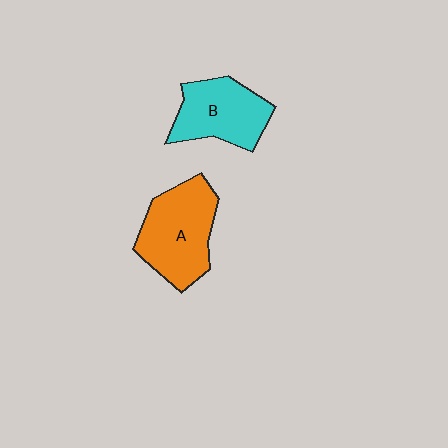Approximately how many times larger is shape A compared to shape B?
Approximately 1.2 times.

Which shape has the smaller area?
Shape B (cyan).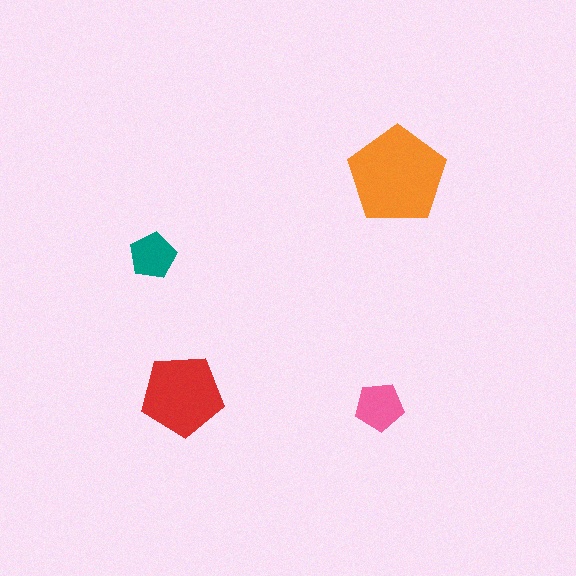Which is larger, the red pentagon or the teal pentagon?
The red one.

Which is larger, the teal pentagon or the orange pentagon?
The orange one.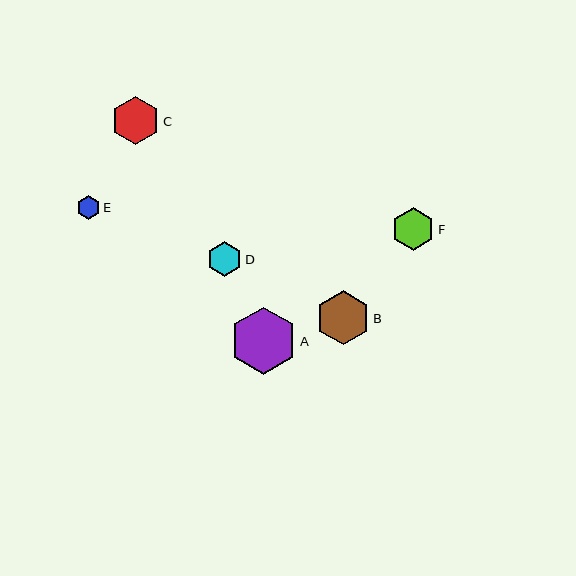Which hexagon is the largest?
Hexagon A is the largest with a size of approximately 68 pixels.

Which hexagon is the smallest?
Hexagon E is the smallest with a size of approximately 24 pixels.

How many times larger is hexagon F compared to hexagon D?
Hexagon F is approximately 1.2 times the size of hexagon D.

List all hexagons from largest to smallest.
From largest to smallest: A, B, C, F, D, E.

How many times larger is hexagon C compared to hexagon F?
Hexagon C is approximately 1.1 times the size of hexagon F.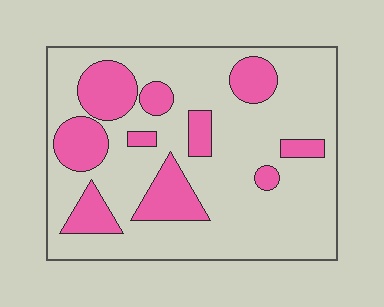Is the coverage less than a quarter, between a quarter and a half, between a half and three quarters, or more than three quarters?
Between a quarter and a half.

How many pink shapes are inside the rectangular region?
10.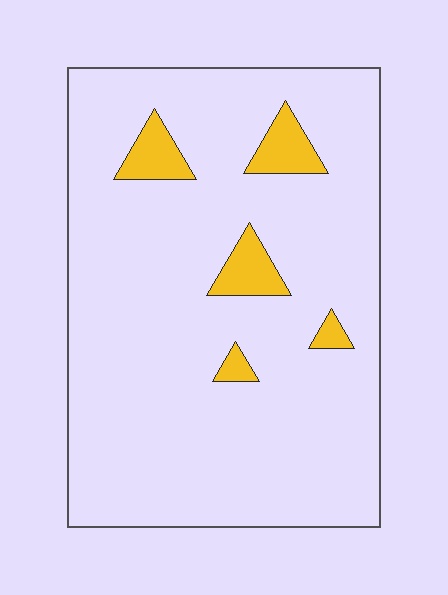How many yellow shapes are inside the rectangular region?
5.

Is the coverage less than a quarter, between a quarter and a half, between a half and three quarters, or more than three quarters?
Less than a quarter.